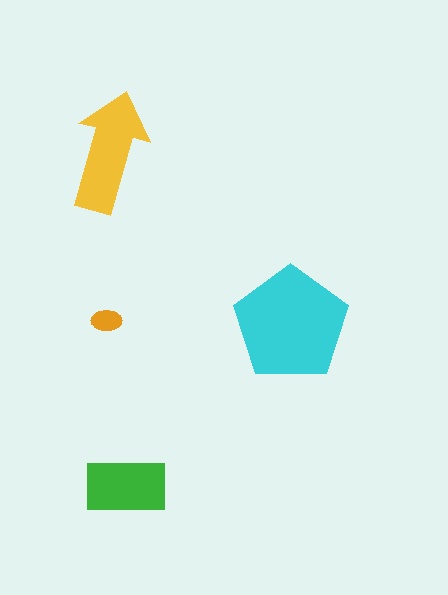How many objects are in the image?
There are 4 objects in the image.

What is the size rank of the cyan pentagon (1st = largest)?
1st.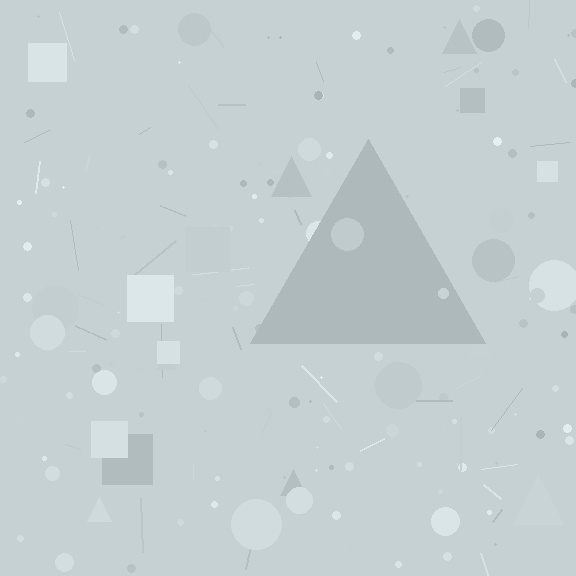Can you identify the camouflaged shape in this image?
The camouflaged shape is a triangle.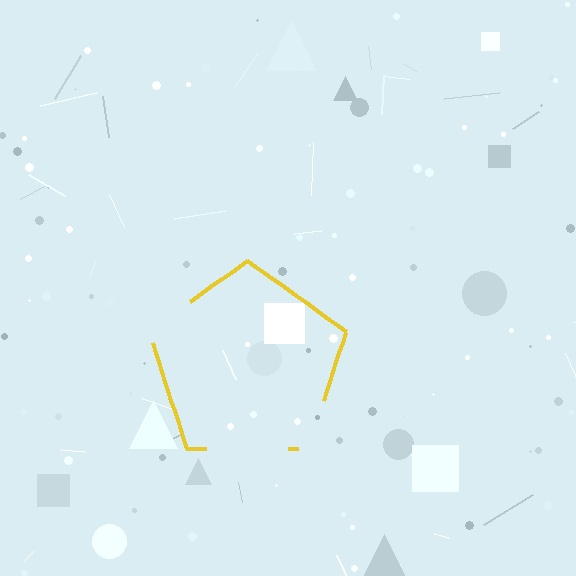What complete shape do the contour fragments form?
The contour fragments form a pentagon.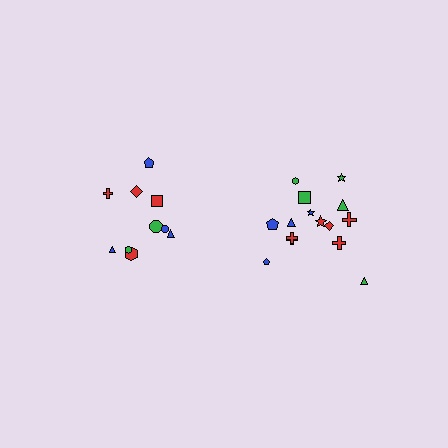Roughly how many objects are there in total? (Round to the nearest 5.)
Roughly 25 objects in total.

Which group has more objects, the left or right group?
The right group.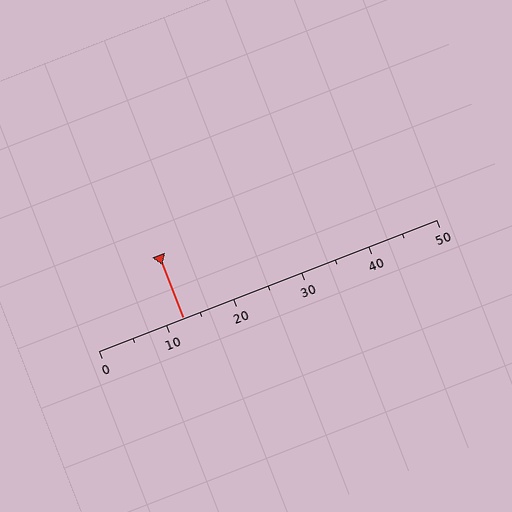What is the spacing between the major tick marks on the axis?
The major ticks are spaced 10 apart.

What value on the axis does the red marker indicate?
The marker indicates approximately 12.5.